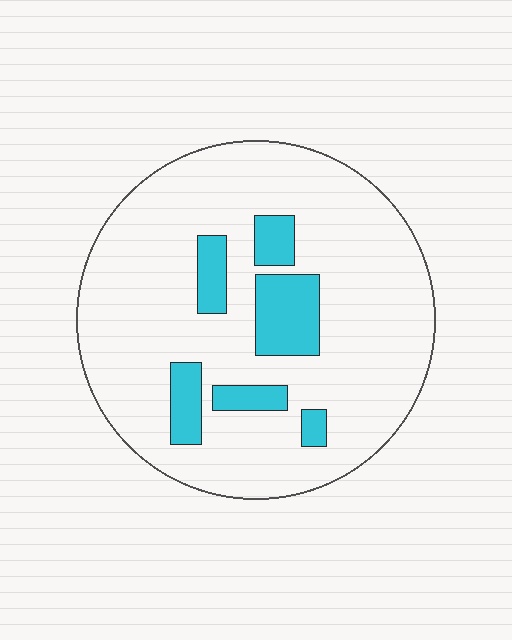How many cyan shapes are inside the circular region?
6.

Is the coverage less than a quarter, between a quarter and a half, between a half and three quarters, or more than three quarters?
Less than a quarter.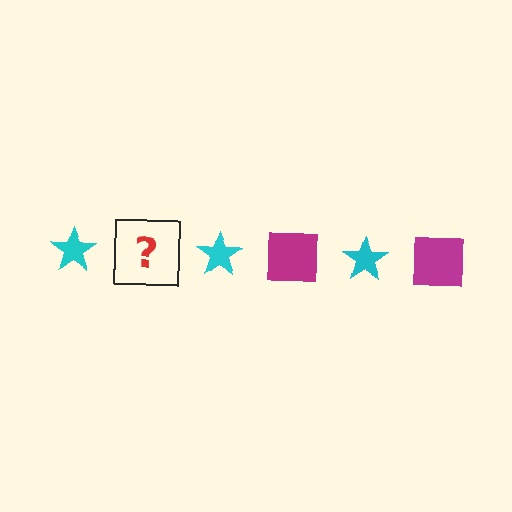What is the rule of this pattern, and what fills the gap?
The rule is that the pattern alternates between cyan star and magenta square. The gap should be filled with a magenta square.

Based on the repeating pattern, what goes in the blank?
The blank should be a magenta square.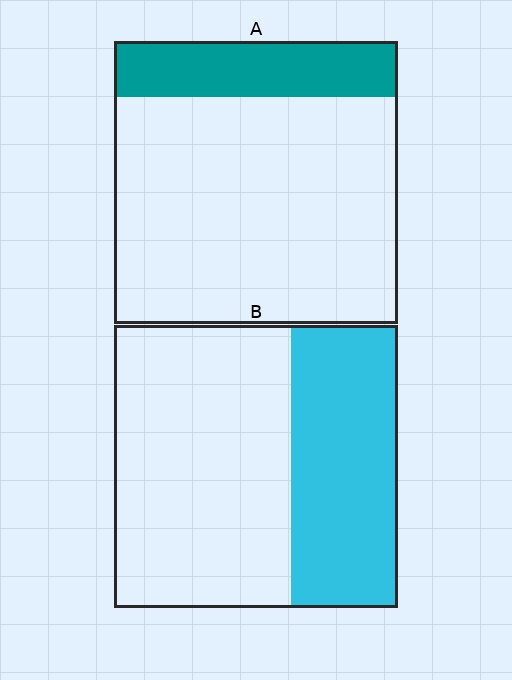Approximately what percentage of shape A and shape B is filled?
A is approximately 20% and B is approximately 40%.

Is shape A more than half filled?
No.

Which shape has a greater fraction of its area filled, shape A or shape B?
Shape B.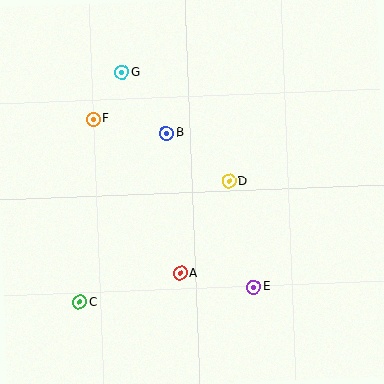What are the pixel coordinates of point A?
Point A is at (180, 273).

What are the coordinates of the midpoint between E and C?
The midpoint between E and C is at (167, 295).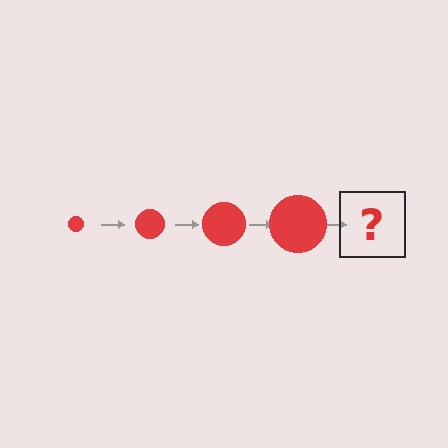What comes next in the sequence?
The next element should be a red circle, larger than the previous one.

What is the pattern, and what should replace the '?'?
The pattern is that the circle gets progressively larger each step. The '?' should be a red circle, larger than the previous one.